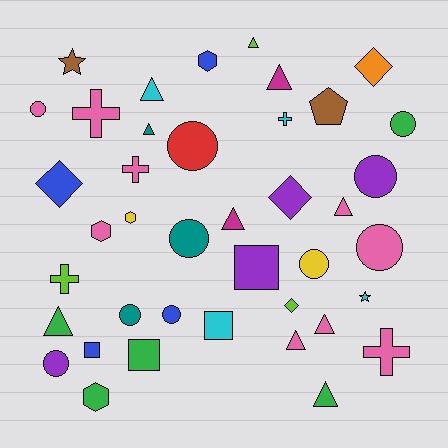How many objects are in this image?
There are 40 objects.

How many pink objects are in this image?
There are 9 pink objects.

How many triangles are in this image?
There are 10 triangles.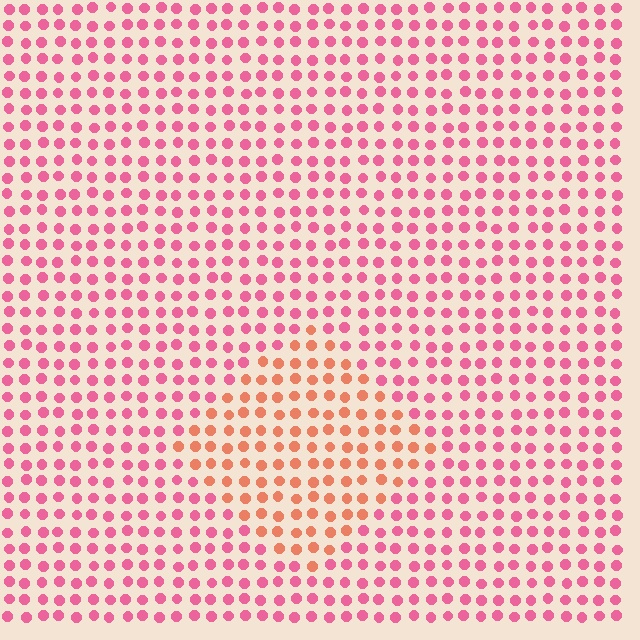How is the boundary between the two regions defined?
The boundary is defined purely by a slight shift in hue (about 36 degrees). Spacing, size, and orientation are identical on both sides.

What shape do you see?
I see a diamond.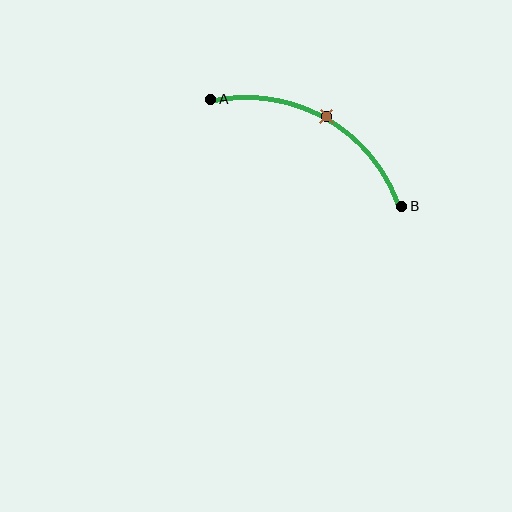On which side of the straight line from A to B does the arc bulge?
The arc bulges above the straight line connecting A and B.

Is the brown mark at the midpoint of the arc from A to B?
Yes. The brown mark lies on the arc at equal arc-length from both A and B — it is the arc midpoint.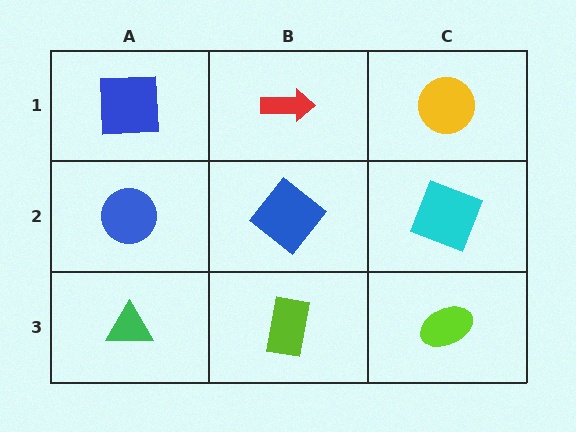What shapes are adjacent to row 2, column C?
A yellow circle (row 1, column C), a lime ellipse (row 3, column C), a blue diamond (row 2, column B).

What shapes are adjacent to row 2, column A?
A blue square (row 1, column A), a green triangle (row 3, column A), a blue diamond (row 2, column B).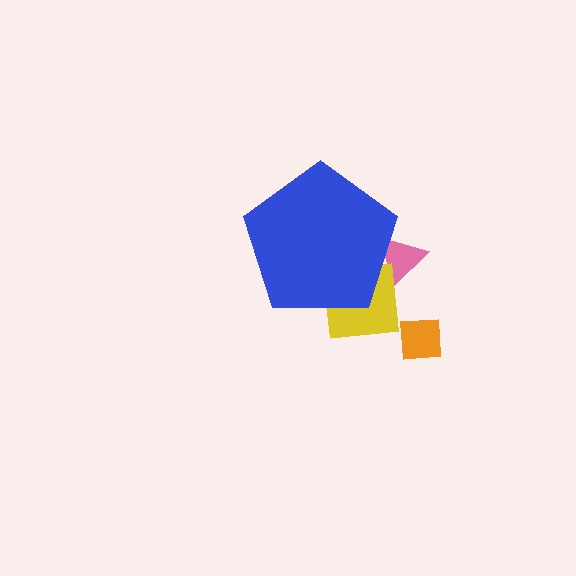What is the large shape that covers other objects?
A blue pentagon.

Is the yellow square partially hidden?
Yes, the yellow square is partially hidden behind the blue pentagon.